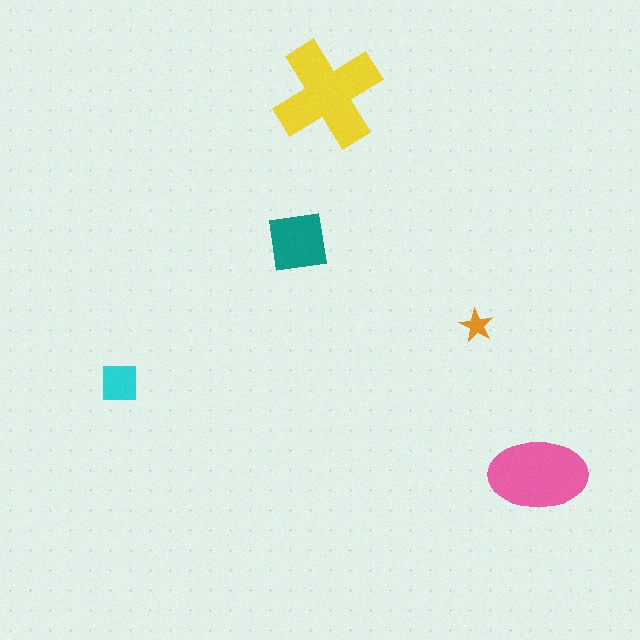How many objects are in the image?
There are 5 objects in the image.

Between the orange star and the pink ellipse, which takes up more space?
The pink ellipse.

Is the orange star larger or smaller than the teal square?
Smaller.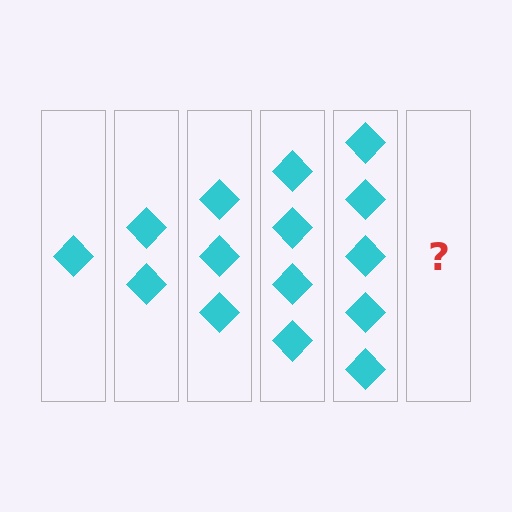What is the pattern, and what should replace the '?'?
The pattern is that each step adds one more diamond. The '?' should be 6 diamonds.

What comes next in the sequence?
The next element should be 6 diamonds.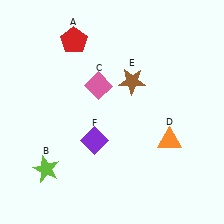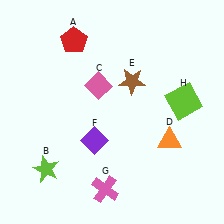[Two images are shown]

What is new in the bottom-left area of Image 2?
A pink cross (G) was added in the bottom-left area of Image 2.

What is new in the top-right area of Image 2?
A lime square (H) was added in the top-right area of Image 2.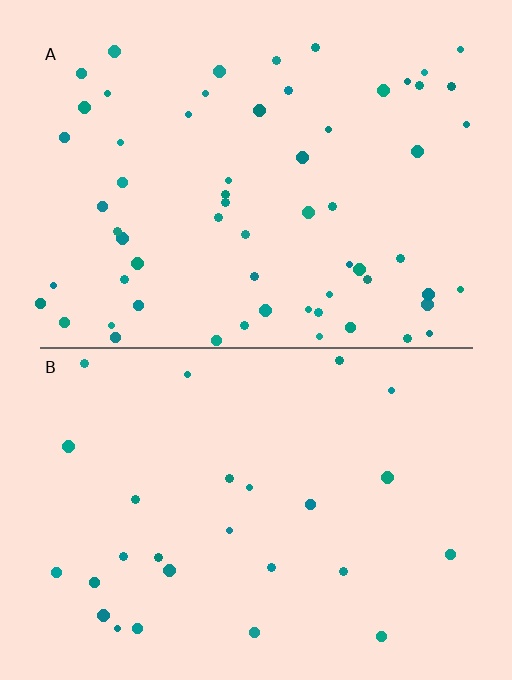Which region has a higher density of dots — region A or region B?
A (the top).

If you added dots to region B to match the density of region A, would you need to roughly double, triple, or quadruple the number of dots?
Approximately double.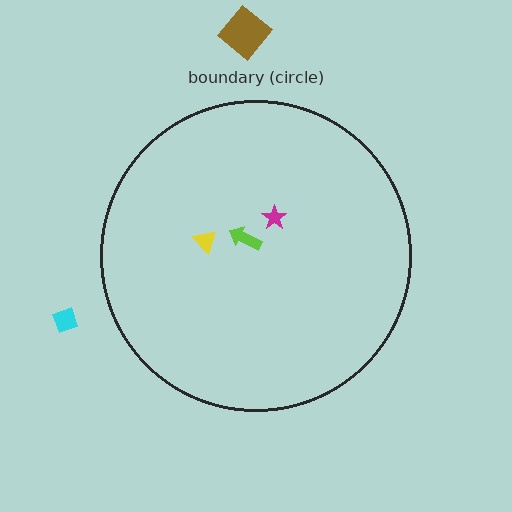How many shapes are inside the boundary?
3 inside, 2 outside.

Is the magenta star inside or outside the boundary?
Inside.